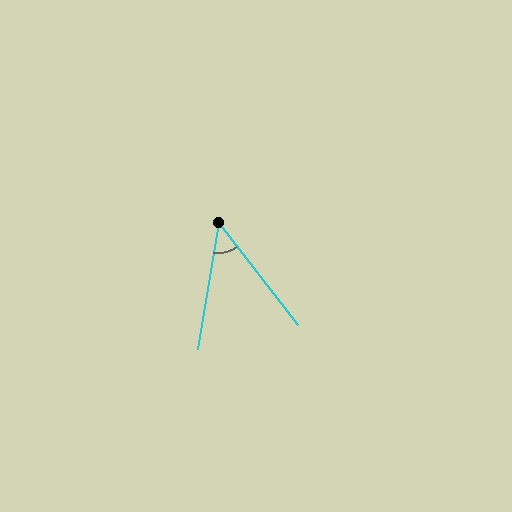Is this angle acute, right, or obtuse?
It is acute.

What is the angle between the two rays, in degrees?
Approximately 47 degrees.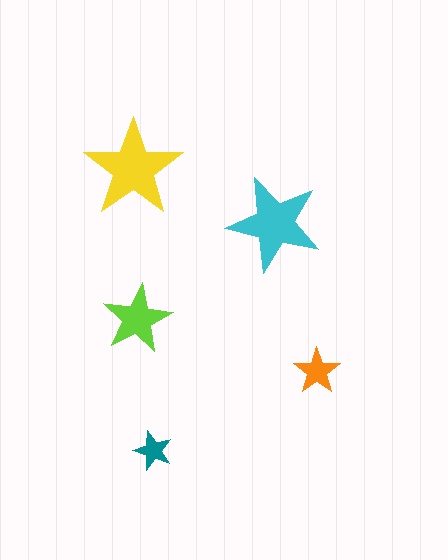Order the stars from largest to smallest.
the yellow one, the cyan one, the lime one, the orange one, the teal one.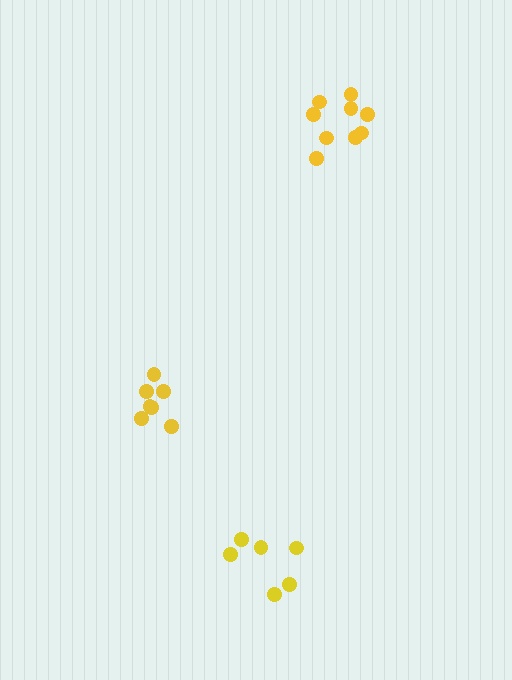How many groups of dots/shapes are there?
There are 3 groups.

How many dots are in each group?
Group 1: 9 dots, Group 2: 6 dots, Group 3: 7 dots (22 total).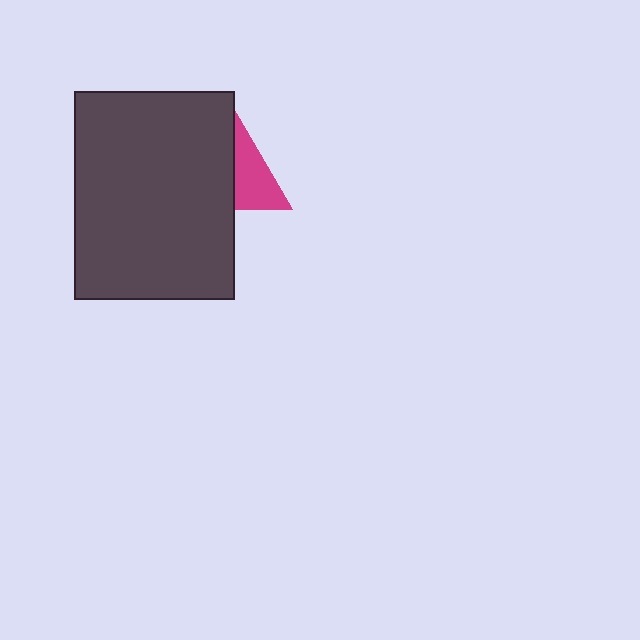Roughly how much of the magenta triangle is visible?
About half of it is visible (roughly 46%).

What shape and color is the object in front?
The object in front is a dark gray rectangle.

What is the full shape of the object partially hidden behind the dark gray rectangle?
The partially hidden object is a magenta triangle.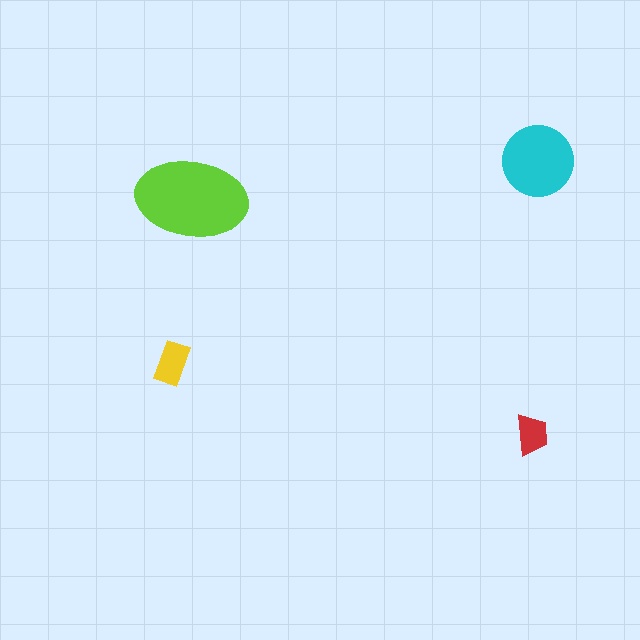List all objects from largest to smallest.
The lime ellipse, the cyan circle, the yellow rectangle, the red trapezoid.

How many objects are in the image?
There are 4 objects in the image.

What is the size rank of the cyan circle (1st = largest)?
2nd.